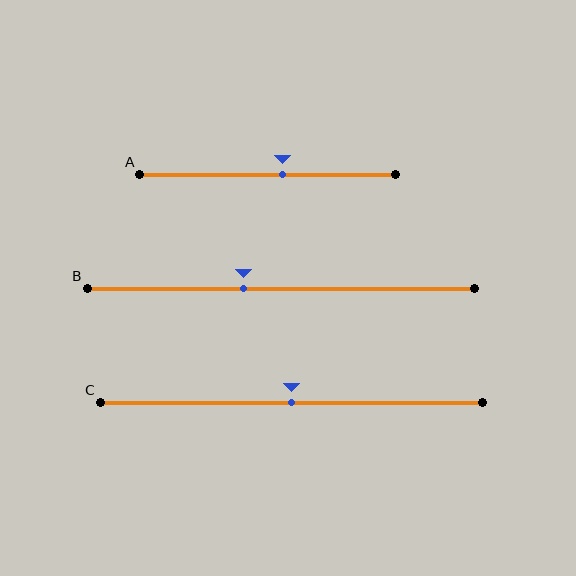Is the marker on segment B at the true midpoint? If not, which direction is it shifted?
No, the marker on segment B is shifted to the left by about 10% of the segment length.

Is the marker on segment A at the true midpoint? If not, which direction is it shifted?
No, the marker on segment A is shifted to the right by about 6% of the segment length.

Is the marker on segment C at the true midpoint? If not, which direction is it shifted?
Yes, the marker on segment C is at the true midpoint.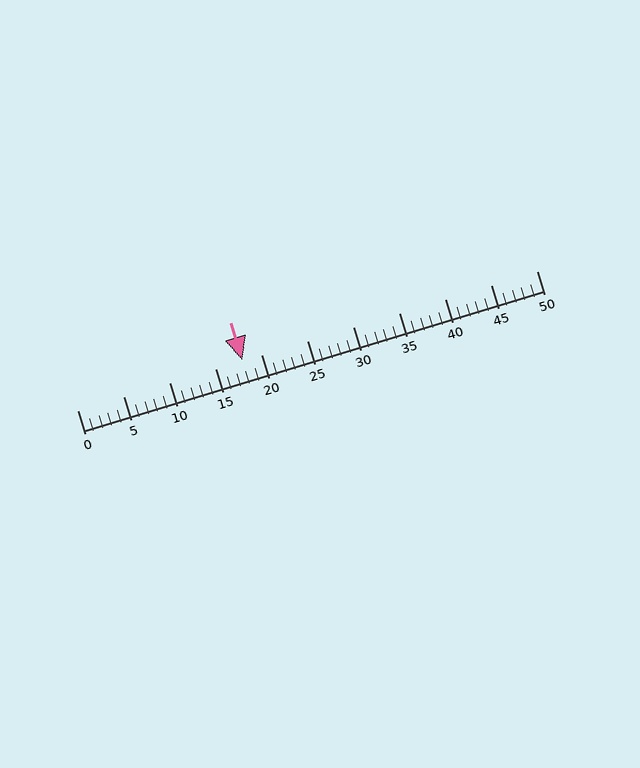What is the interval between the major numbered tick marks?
The major tick marks are spaced 5 units apart.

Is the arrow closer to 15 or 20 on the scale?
The arrow is closer to 20.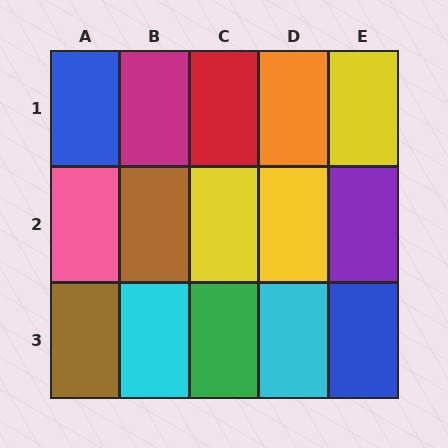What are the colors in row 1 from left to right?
Blue, magenta, red, orange, yellow.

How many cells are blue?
2 cells are blue.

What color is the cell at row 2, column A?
Pink.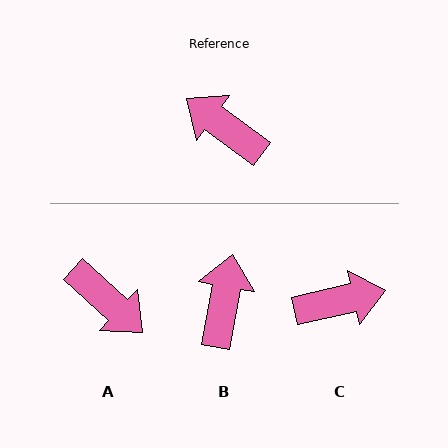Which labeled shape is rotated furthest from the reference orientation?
A, about 174 degrees away.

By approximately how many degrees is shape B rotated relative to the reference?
Approximately 64 degrees clockwise.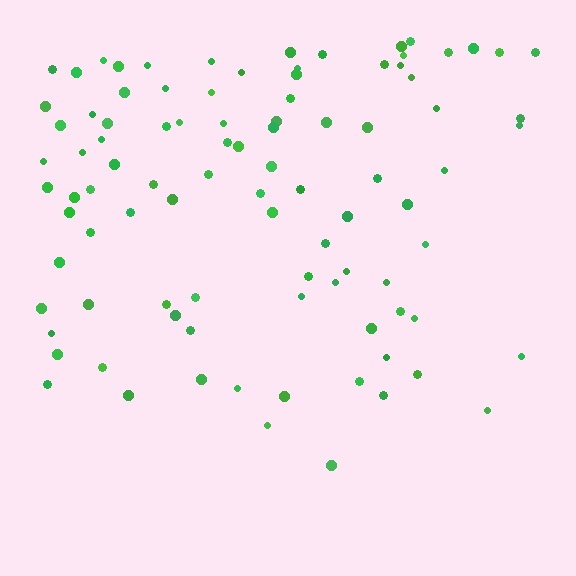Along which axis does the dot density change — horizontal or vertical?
Vertical.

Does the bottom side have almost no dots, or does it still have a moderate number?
Still a moderate number, just noticeably fewer than the top.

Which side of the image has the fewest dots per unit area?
The bottom.